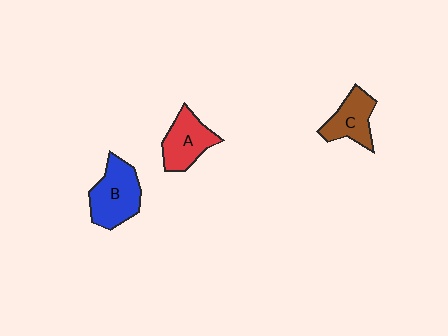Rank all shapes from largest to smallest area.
From largest to smallest: B (blue), A (red), C (brown).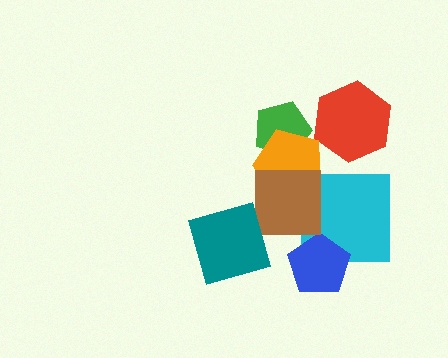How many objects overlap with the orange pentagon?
2 objects overlap with the orange pentagon.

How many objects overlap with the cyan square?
2 objects overlap with the cyan square.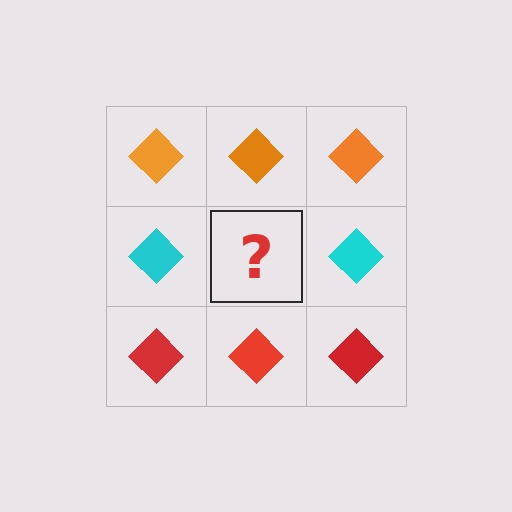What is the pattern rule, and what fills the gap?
The rule is that each row has a consistent color. The gap should be filled with a cyan diamond.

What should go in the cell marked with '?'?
The missing cell should contain a cyan diamond.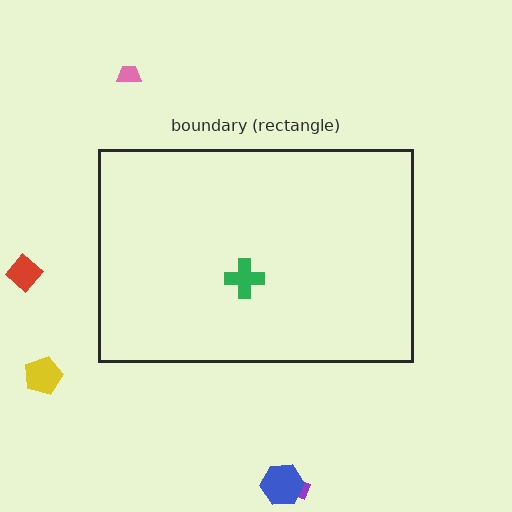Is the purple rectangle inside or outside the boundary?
Outside.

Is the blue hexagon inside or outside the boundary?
Outside.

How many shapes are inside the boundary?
1 inside, 5 outside.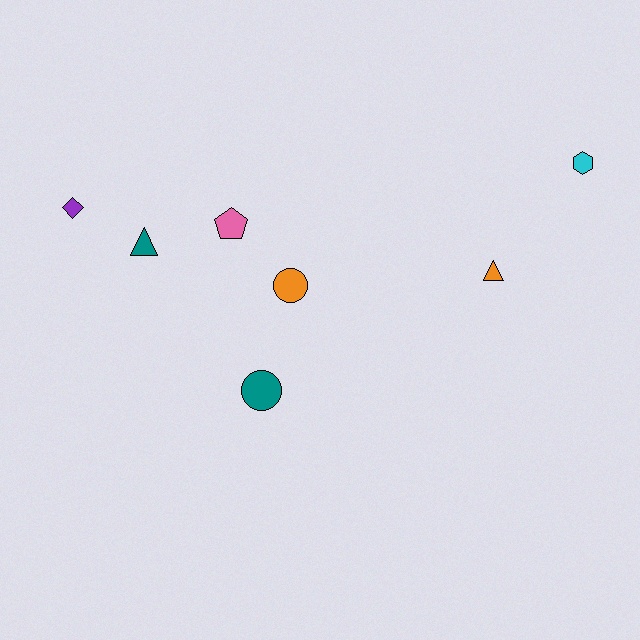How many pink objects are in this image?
There is 1 pink object.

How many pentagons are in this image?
There is 1 pentagon.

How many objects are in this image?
There are 7 objects.